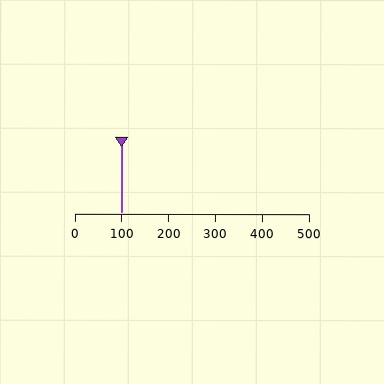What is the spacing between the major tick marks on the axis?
The major ticks are spaced 100 apart.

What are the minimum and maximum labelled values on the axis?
The axis runs from 0 to 500.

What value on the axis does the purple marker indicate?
The marker indicates approximately 100.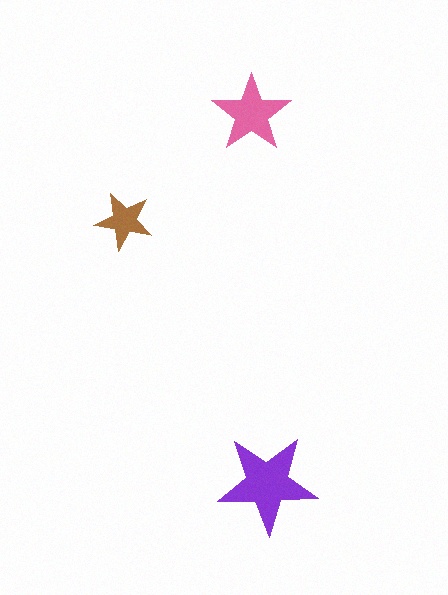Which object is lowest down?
The purple star is bottommost.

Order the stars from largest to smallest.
the purple one, the pink one, the brown one.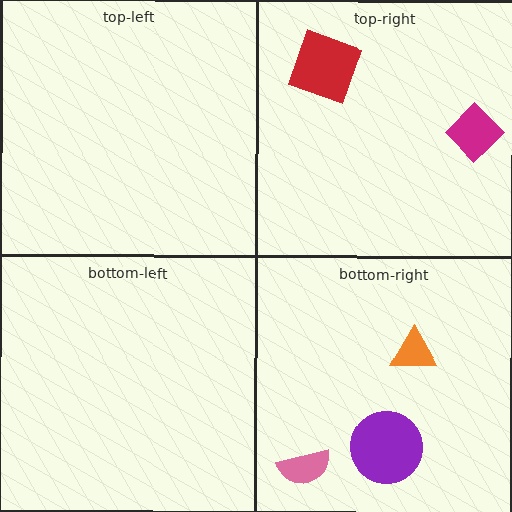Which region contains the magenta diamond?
The top-right region.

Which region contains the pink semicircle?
The bottom-right region.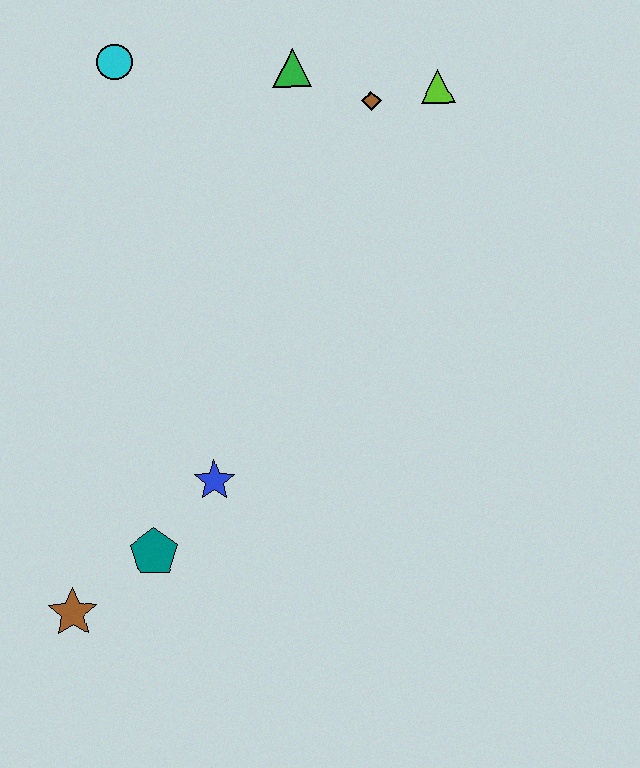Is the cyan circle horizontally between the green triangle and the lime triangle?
No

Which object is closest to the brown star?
The teal pentagon is closest to the brown star.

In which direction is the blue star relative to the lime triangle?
The blue star is below the lime triangle.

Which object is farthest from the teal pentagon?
The lime triangle is farthest from the teal pentagon.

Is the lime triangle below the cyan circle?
Yes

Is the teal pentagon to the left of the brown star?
No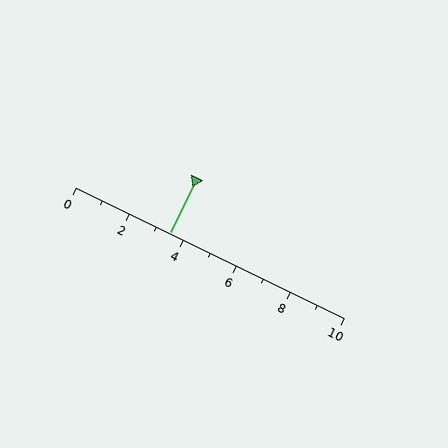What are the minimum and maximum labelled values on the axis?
The axis runs from 0 to 10.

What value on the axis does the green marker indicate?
The marker indicates approximately 3.5.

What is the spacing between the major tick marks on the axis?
The major ticks are spaced 2 apart.